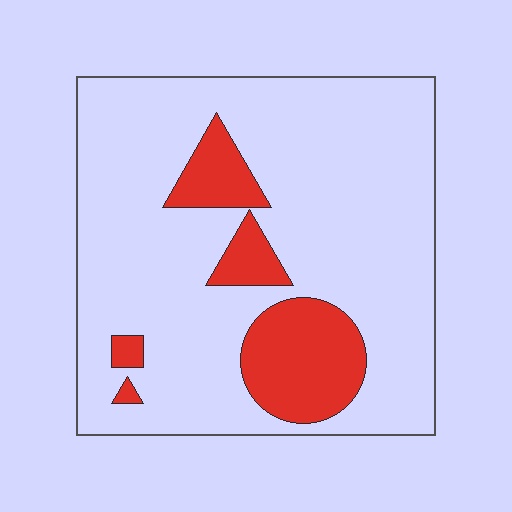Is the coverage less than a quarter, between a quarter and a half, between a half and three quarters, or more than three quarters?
Less than a quarter.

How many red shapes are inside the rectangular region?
5.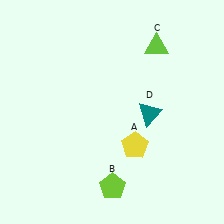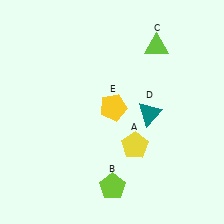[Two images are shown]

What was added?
A yellow pentagon (E) was added in Image 2.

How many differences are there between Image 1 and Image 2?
There is 1 difference between the two images.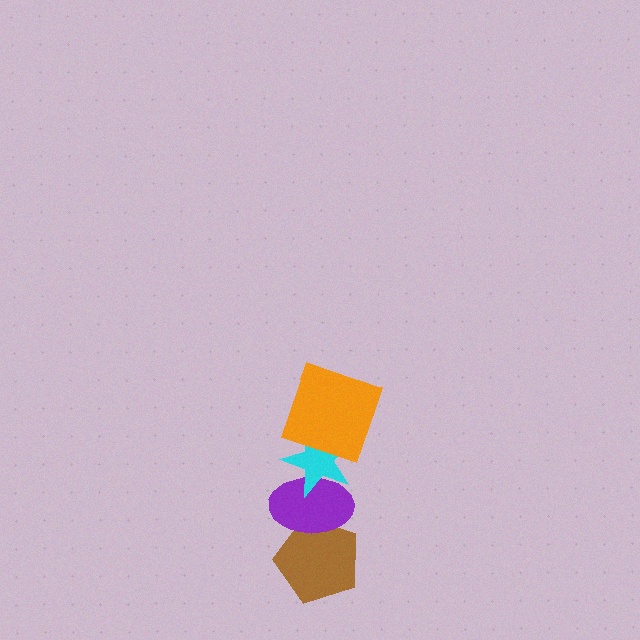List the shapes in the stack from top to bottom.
From top to bottom: the orange square, the cyan star, the purple ellipse, the brown pentagon.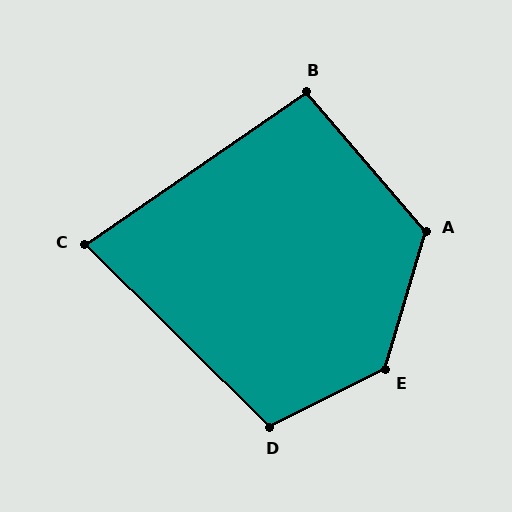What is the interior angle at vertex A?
Approximately 123 degrees (obtuse).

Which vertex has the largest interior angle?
E, at approximately 133 degrees.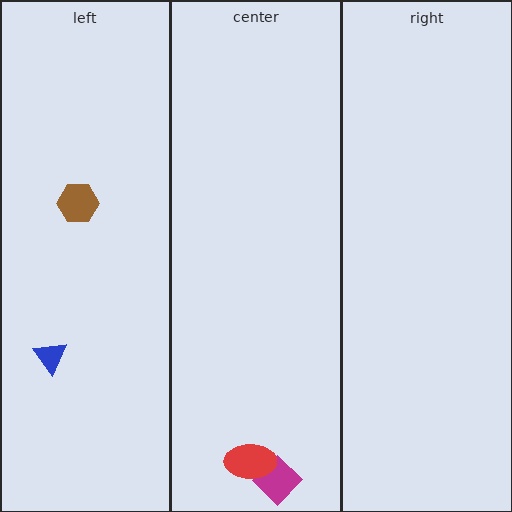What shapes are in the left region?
The blue triangle, the brown hexagon.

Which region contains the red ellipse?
The center region.